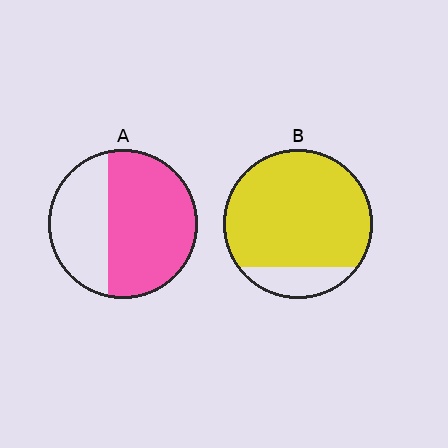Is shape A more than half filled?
Yes.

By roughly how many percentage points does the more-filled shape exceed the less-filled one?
By roughly 20 percentage points (B over A).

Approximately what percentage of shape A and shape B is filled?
A is approximately 65% and B is approximately 85%.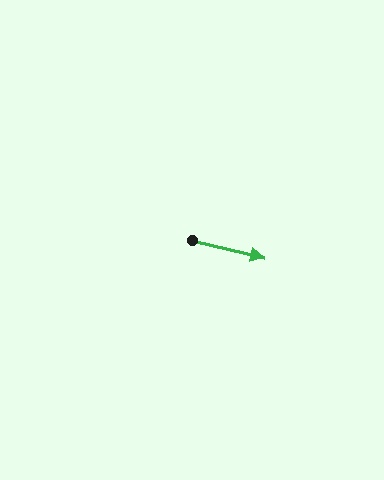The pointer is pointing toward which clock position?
Roughly 3 o'clock.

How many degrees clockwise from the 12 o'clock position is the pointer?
Approximately 104 degrees.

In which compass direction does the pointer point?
East.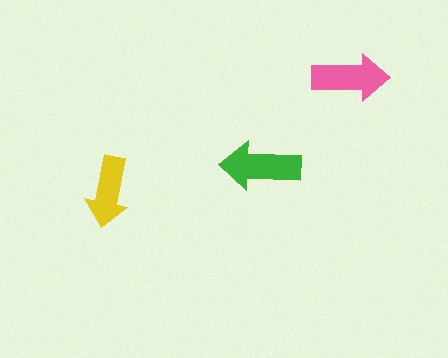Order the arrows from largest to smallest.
the green one, the pink one, the yellow one.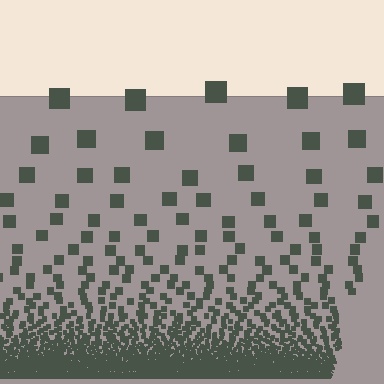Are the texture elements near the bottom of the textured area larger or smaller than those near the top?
Smaller. The gradient is inverted — elements near the bottom are smaller and denser.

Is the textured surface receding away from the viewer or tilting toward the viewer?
The surface appears to tilt toward the viewer. Texture elements get larger and sparser toward the top.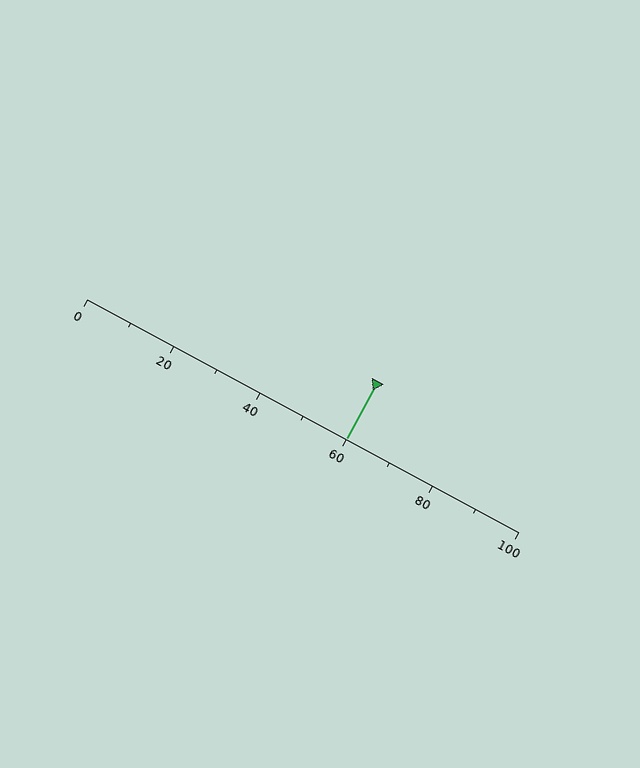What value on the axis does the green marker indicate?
The marker indicates approximately 60.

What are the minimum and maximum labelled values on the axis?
The axis runs from 0 to 100.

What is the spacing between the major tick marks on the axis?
The major ticks are spaced 20 apart.